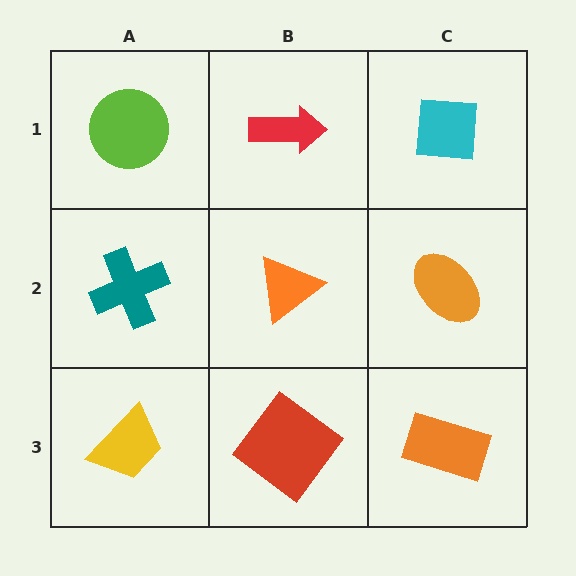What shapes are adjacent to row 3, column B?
An orange triangle (row 2, column B), a yellow trapezoid (row 3, column A), an orange rectangle (row 3, column C).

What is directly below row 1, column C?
An orange ellipse.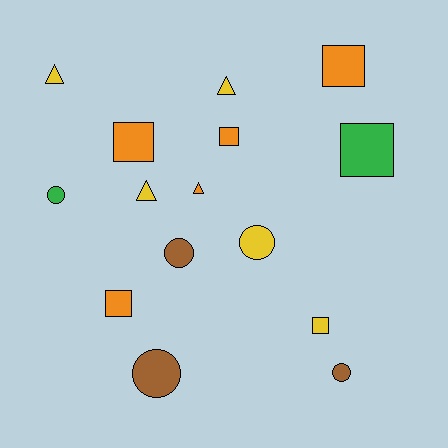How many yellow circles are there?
There is 1 yellow circle.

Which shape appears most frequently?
Square, with 6 objects.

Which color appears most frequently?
Yellow, with 5 objects.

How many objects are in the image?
There are 15 objects.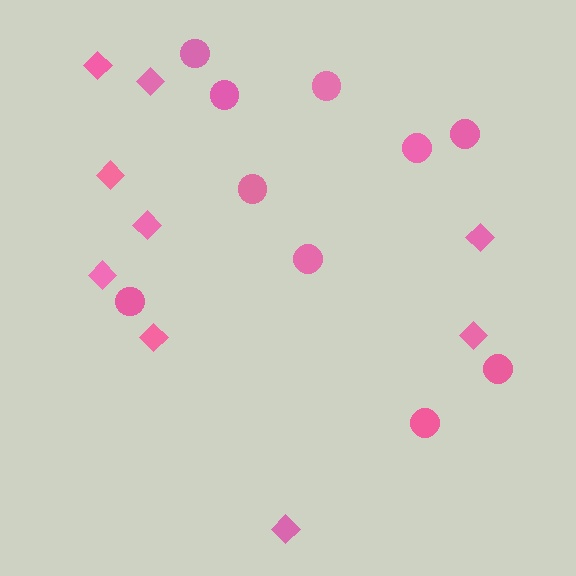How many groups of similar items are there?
There are 2 groups: one group of circles (10) and one group of diamonds (9).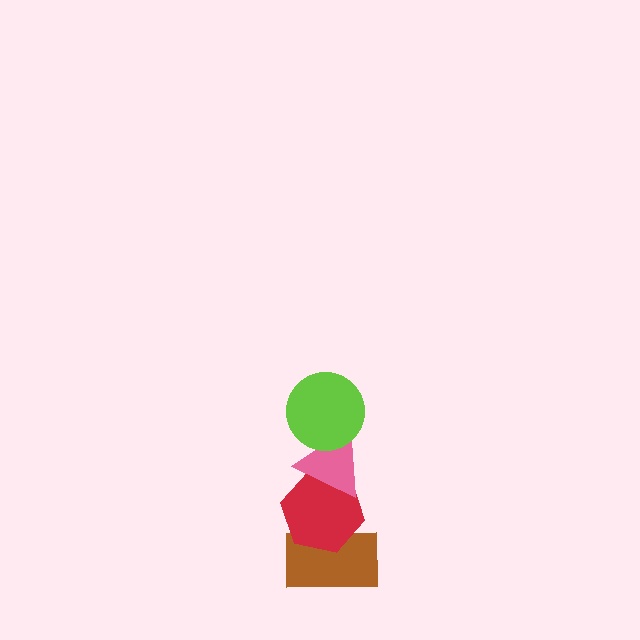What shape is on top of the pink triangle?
The lime circle is on top of the pink triangle.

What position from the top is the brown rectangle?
The brown rectangle is 4th from the top.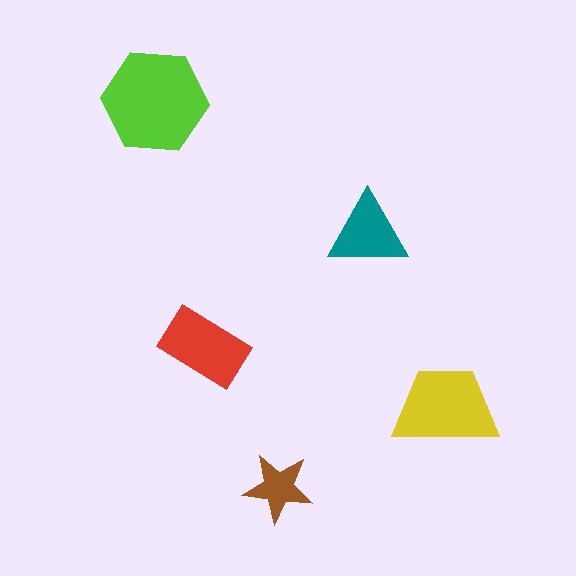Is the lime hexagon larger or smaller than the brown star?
Larger.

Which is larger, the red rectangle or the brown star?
The red rectangle.